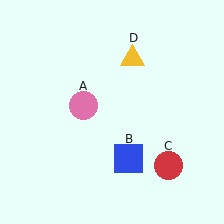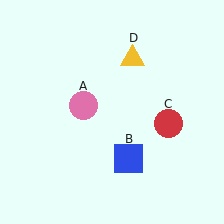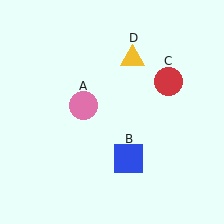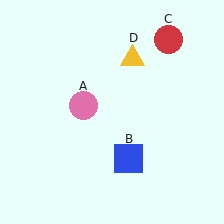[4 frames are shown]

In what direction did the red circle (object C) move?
The red circle (object C) moved up.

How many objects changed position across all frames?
1 object changed position: red circle (object C).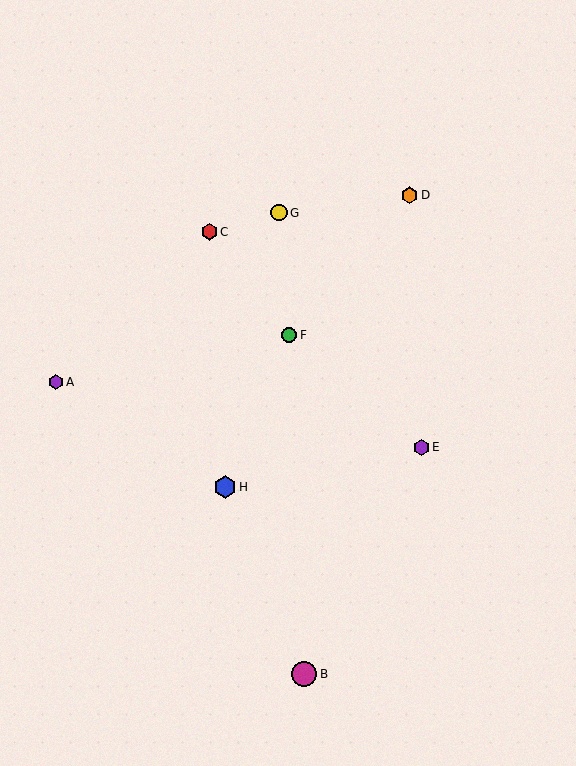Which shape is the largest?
The magenta circle (labeled B) is the largest.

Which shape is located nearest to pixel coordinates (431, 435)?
The purple hexagon (labeled E) at (422, 447) is nearest to that location.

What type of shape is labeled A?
Shape A is a purple hexagon.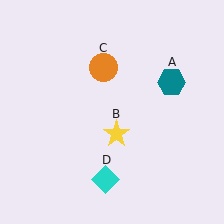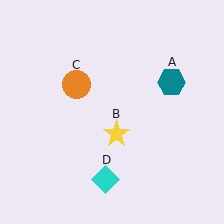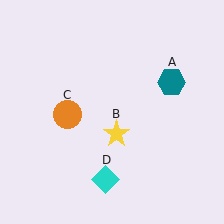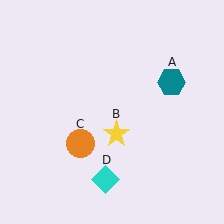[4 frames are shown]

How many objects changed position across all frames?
1 object changed position: orange circle (object C).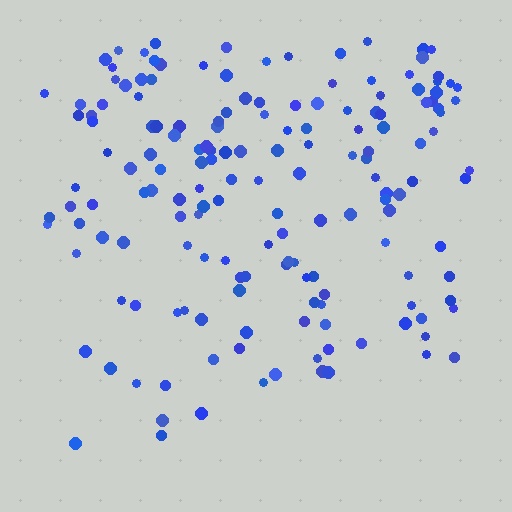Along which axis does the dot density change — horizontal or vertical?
Vertical.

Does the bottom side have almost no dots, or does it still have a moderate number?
Still a moderate number, just noticeably fewer than the top.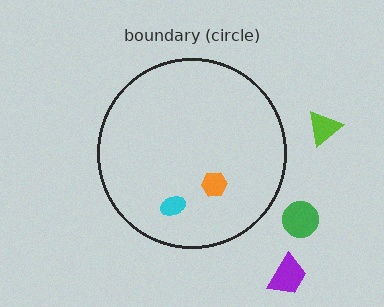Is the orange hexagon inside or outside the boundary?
Inside.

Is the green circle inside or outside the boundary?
Outside.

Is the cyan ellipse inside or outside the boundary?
Inside.